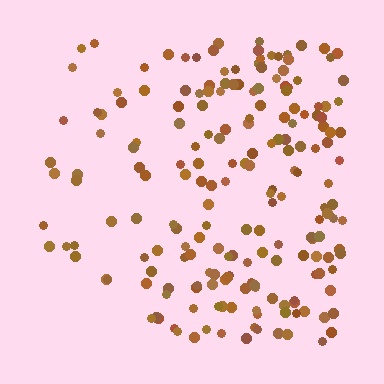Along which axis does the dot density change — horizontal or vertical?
Horizontal.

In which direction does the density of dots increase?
From left to right, with the right side densest.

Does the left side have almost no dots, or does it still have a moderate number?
Still a moderate number, just noticeably fewer than the right.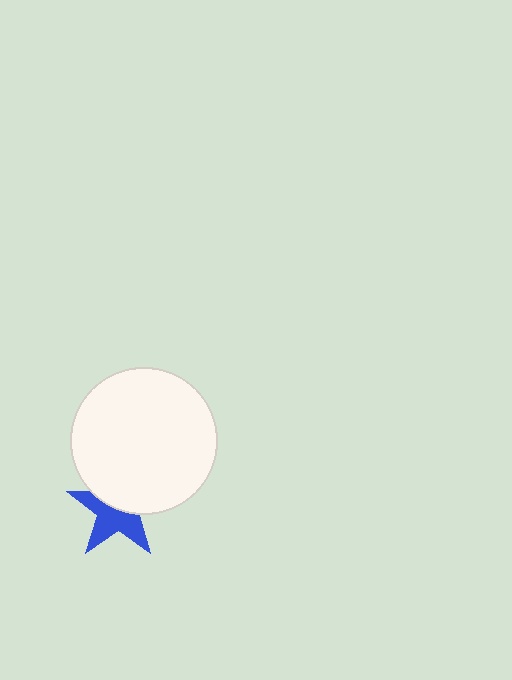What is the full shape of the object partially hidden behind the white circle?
The partially hidden object is a blue star.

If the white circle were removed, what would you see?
You would see the complete blue star.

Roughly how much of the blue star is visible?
About half of it is visible (roughly 54%).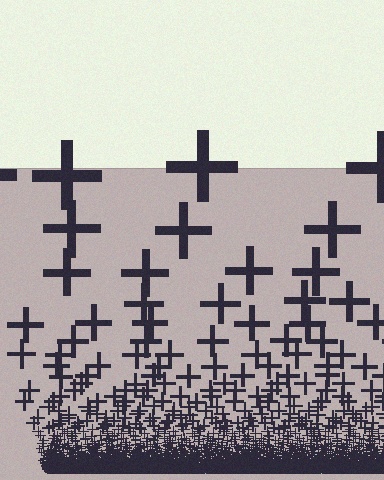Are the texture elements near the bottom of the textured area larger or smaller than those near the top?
Smaller. The gradient is inverted — elements near the bottom are smaller and denser.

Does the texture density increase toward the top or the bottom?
Density increases toward the bottom.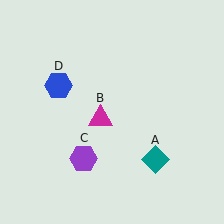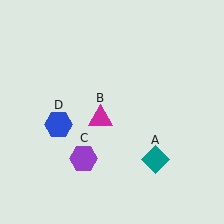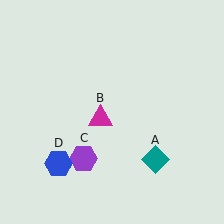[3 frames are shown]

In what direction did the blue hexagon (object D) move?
The blue hexagon (object D) moved down.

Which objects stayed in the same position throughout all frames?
Teal diamond (object A) and magenta triangle (object B) and purple hexagon (object C) remained stationary.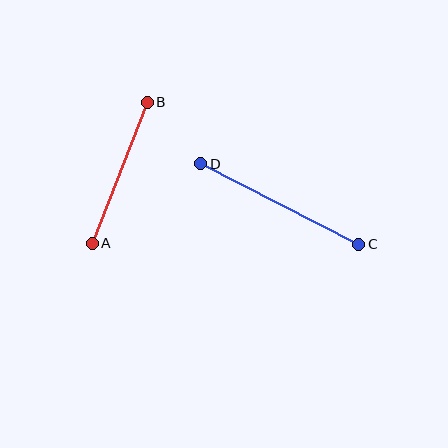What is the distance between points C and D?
The distance is approximately 177 pixels.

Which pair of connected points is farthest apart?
Points C and D are farthest apart.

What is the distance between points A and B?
The distance is approximately 151 pixels.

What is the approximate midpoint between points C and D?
The midpoint is at approximately (280, 204) pixels.